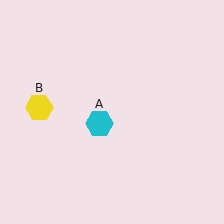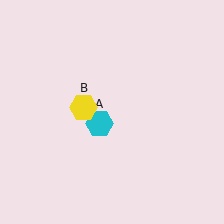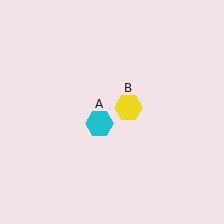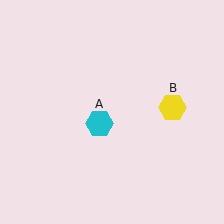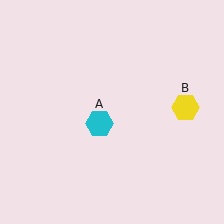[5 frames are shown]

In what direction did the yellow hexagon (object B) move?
The yellow hexagon (object B) moved right.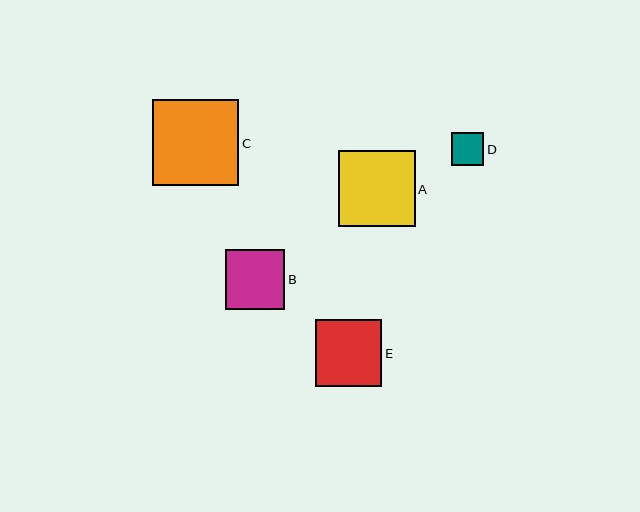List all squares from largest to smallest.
From largest to smallest: C, A, E, B, D.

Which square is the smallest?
Square D is the smallest with a size of approximately 32 pixels.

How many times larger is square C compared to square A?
Square C is approximately 1.1 times the size of square A.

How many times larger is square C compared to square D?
Square C is approximately 2.7 times the size of square D.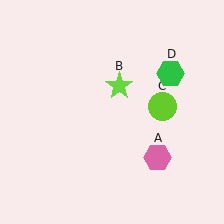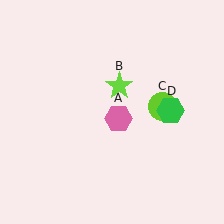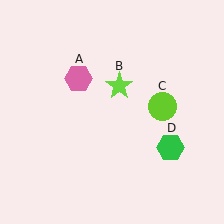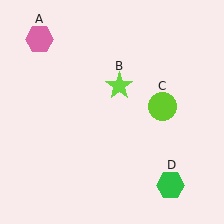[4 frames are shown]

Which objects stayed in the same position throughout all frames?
Lime star (object B) and lime circle (object C) remained stationary.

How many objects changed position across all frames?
2 objects changed position: pink hexagon (object A), green hexagon (object D).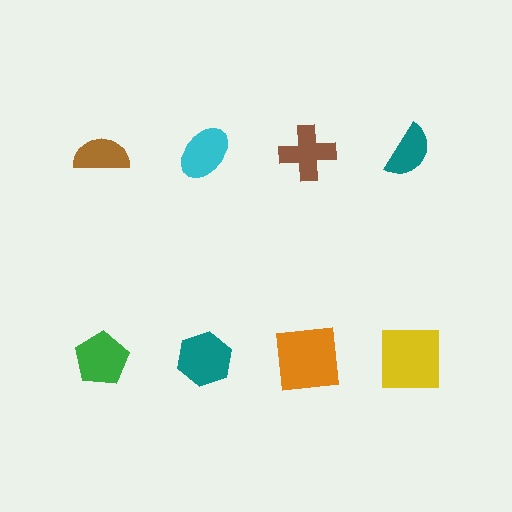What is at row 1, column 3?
A brown cross.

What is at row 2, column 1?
A green pentagon.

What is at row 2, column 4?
A yellow square.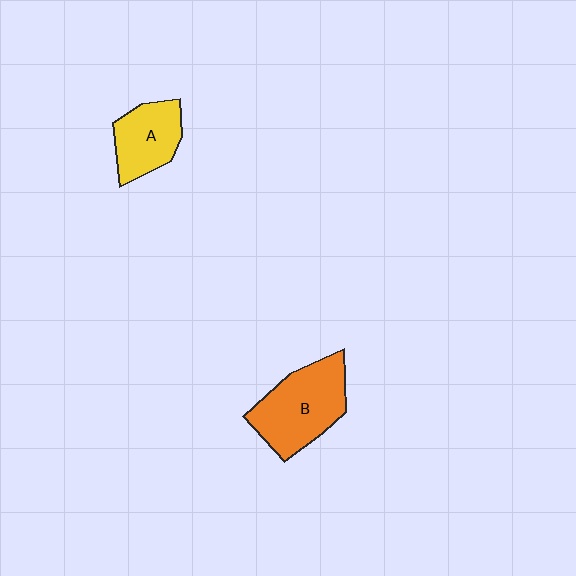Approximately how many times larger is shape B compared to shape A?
Approximately 1.5 times.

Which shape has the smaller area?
Shape A (yellow).